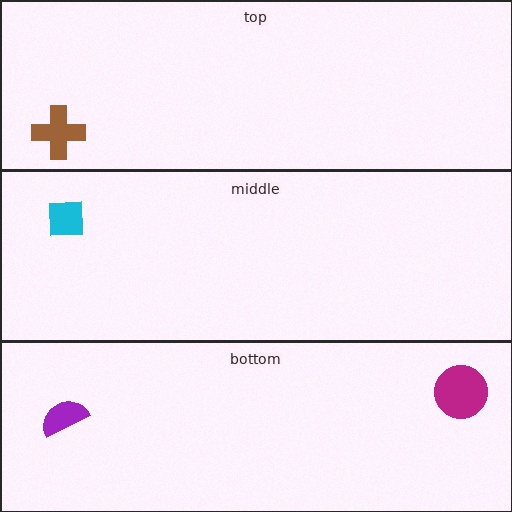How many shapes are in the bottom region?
2.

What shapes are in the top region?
The brown cross.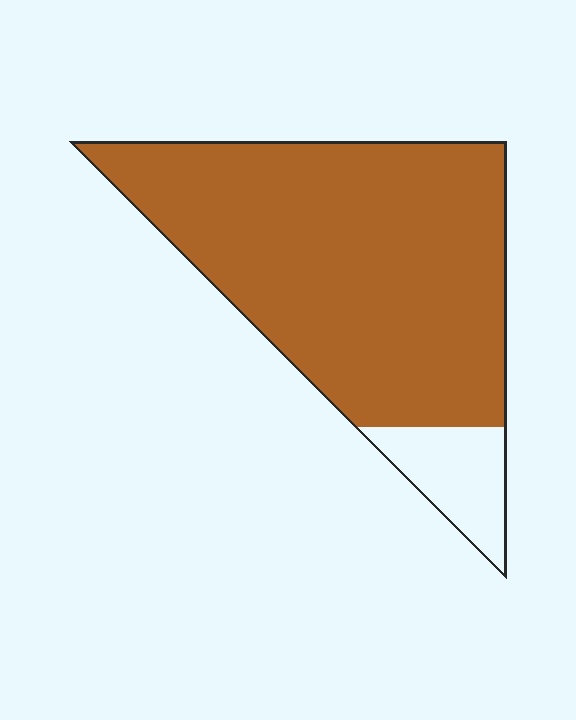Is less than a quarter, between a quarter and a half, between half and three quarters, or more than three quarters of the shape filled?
More than three quarters.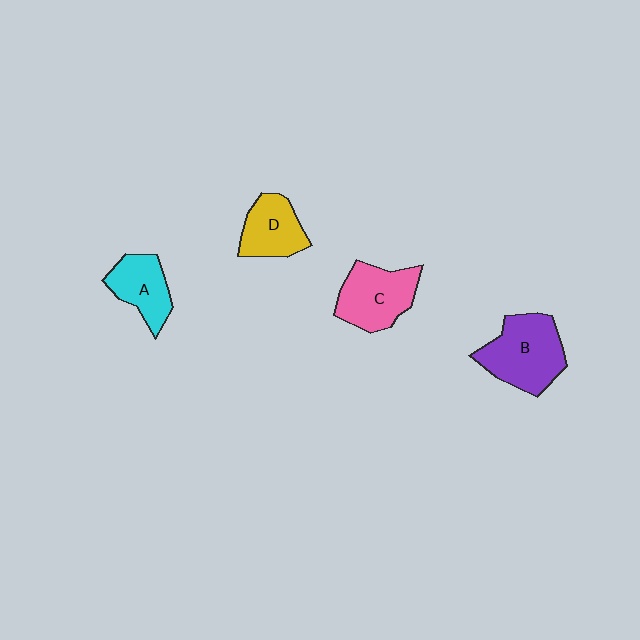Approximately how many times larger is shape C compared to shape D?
Approximately 1.3 times.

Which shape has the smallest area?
Shape A (cyan).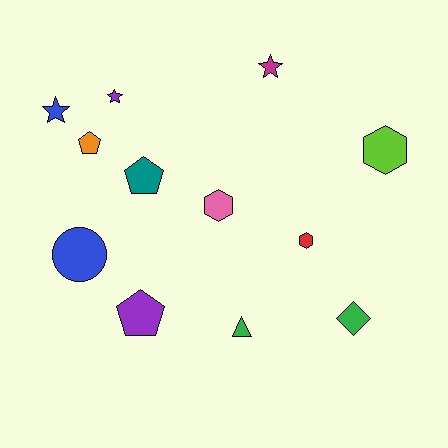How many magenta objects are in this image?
There is 1 magenta object.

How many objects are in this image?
There are 12 objects.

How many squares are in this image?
There are no squares.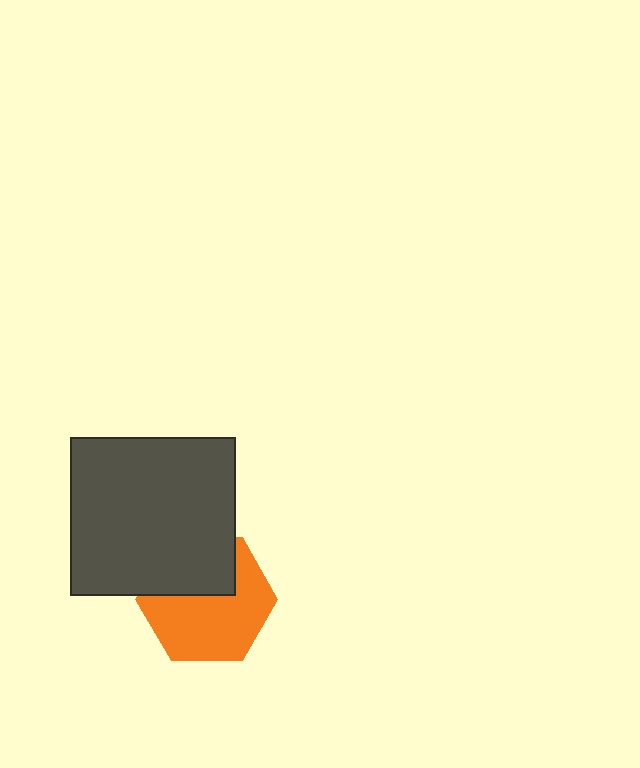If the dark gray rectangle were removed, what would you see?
You would see the complete orange hexagon.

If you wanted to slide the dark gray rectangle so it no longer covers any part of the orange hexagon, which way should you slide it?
Slide it up — that is the most direct way to separate the two shapes.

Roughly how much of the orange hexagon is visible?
About half of it is visible (roughly 64%).